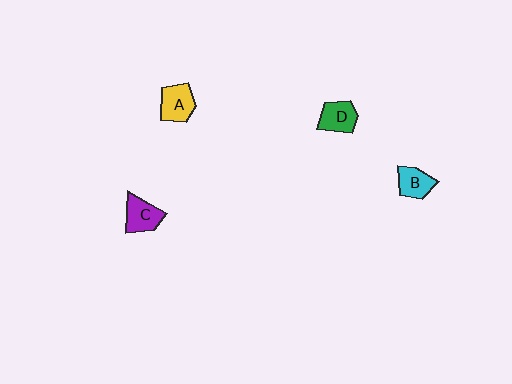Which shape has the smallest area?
Shape B (cyan).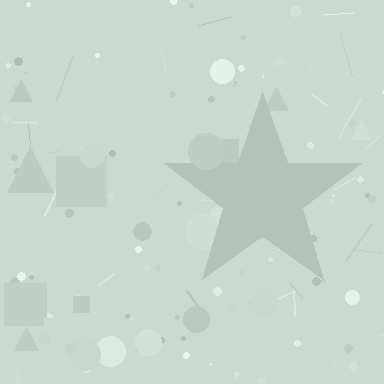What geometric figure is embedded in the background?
A star is embedded in the background.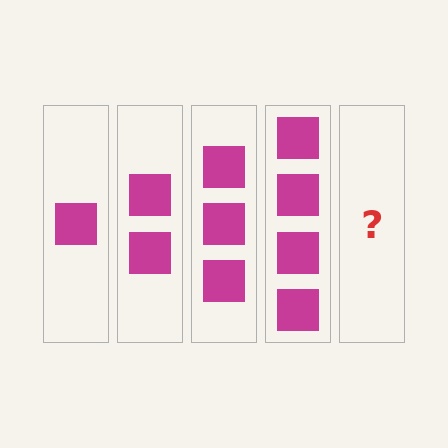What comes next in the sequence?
The next element should be 5 squares.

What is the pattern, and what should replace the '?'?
The pattern is that each step adds one more square. The '?' should be 5 squares.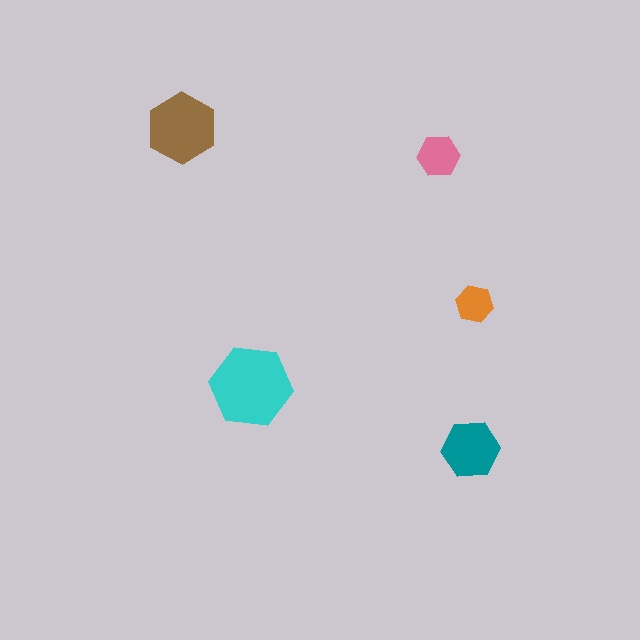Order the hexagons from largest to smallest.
the cyan one, the brown one, the teal one, the pink one, the orange one.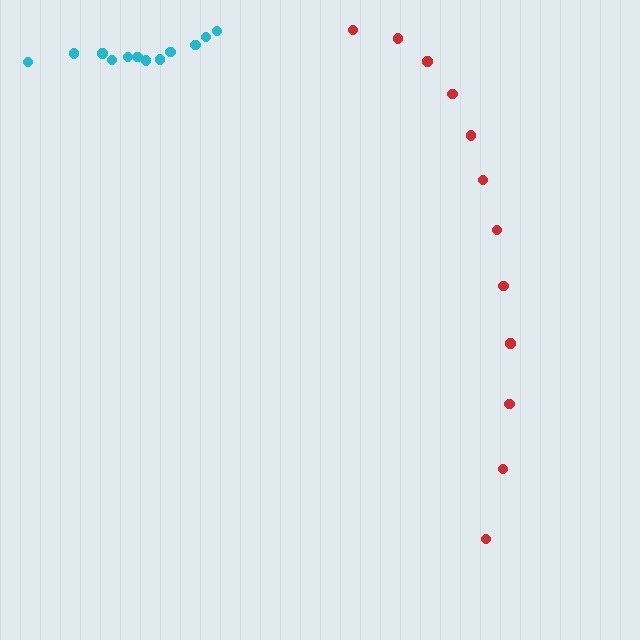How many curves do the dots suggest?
There are 2 distinct paths.